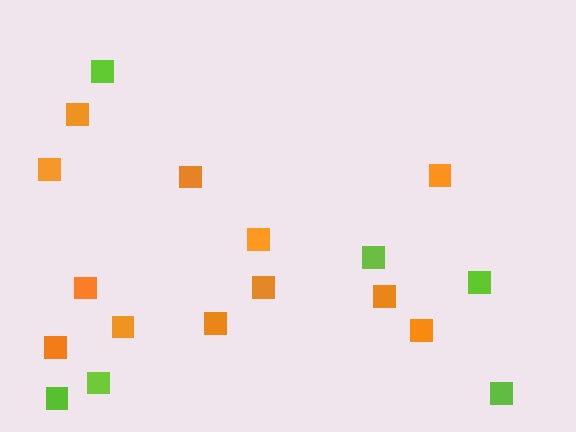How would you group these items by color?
There are 2 groups: one group of lime squares (6) and one group of orange squares (12).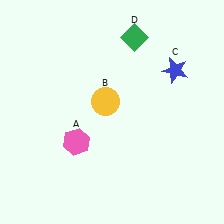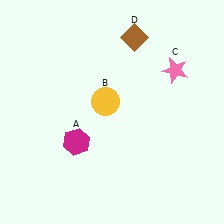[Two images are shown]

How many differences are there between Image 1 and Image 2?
There are 3 differences between the two images.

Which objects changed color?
A changed from pink to magenta. C changed from blue to pink. D changed from green to brown.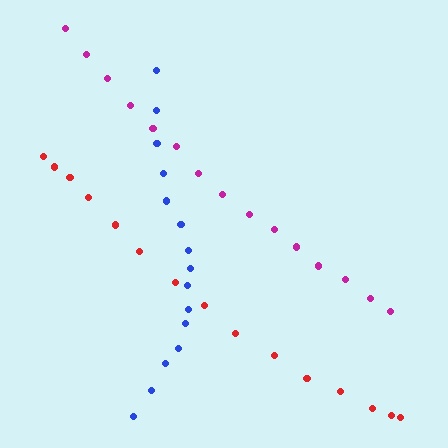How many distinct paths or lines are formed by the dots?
There are 3 distinct paths.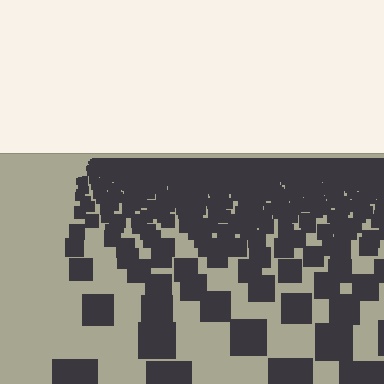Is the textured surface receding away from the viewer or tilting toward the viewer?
The surface is receding away from the viewer. Texture elements get smaller and denser toward the top.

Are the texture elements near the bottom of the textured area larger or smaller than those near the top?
Larger. Near the bottom, elements are closer to the viewer and appear at a bigger on-screen size.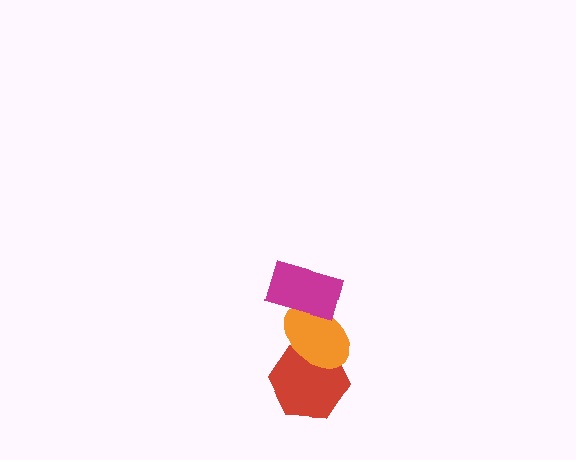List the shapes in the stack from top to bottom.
From top to bottom: the magenta rectangle, the orange ellipse, the red hexagon.